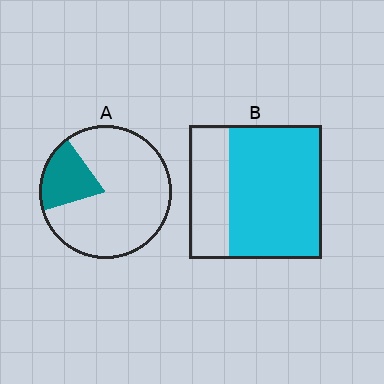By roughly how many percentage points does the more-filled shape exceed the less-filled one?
By roughly 50 percentage points (B over A).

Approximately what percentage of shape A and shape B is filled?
A is approximately 20% and B is approximately 70%.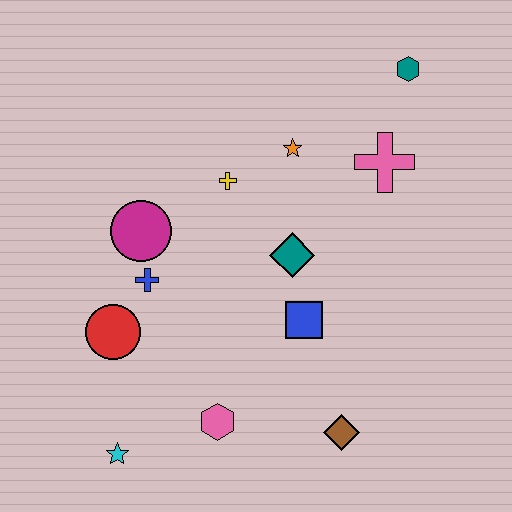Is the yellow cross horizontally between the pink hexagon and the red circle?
No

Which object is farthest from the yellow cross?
The cyan star is farthest from the yellow cross.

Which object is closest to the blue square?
The teal diamond is closest to the blue square.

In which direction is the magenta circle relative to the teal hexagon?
The magenta circle is to the left of the teal hexagon.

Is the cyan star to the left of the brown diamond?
Yes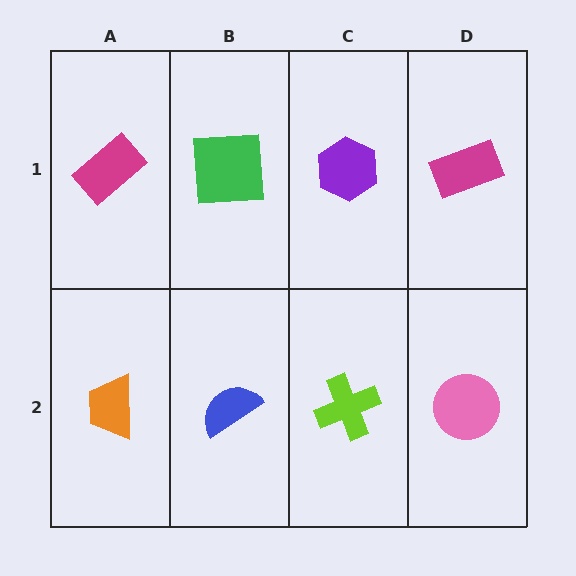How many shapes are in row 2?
4 shapes.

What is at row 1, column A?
A magenta rectangle.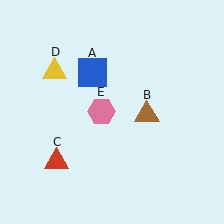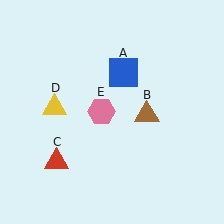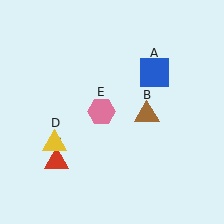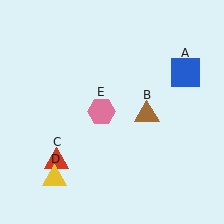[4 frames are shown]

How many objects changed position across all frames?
2 objects changed position: blue square (object A), yellow triangle (object D).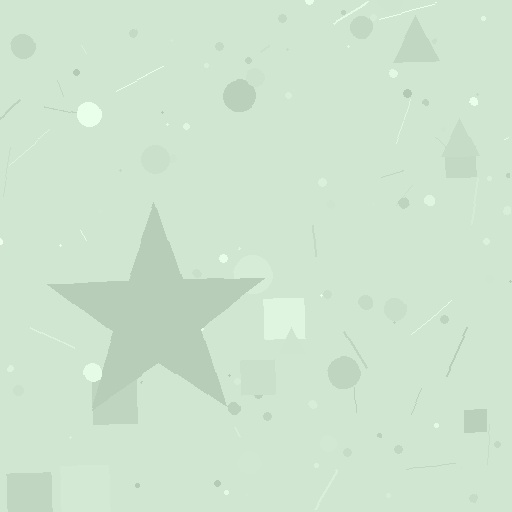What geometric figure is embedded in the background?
A star is embedded in the background.